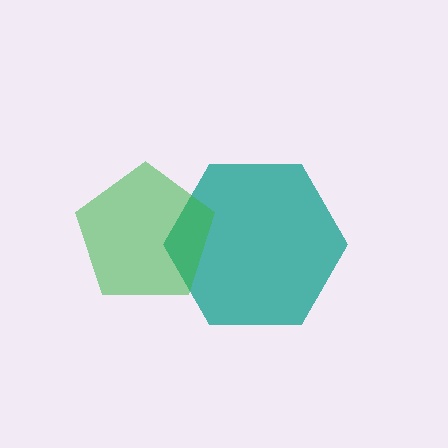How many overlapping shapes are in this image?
There are 2 overlapping shapes in the image.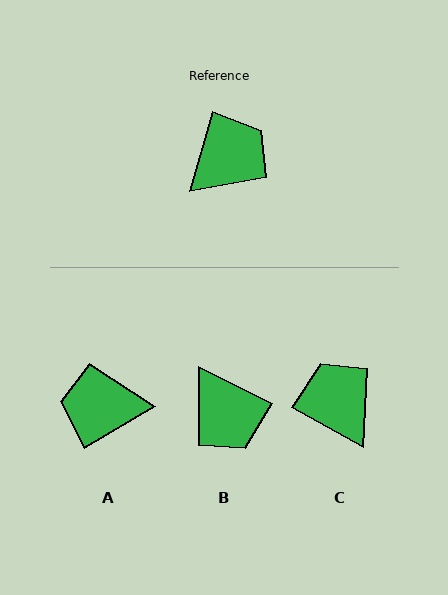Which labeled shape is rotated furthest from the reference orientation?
A, about 137 degrees away.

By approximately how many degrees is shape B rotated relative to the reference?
Approximately 100 degrees clockwise.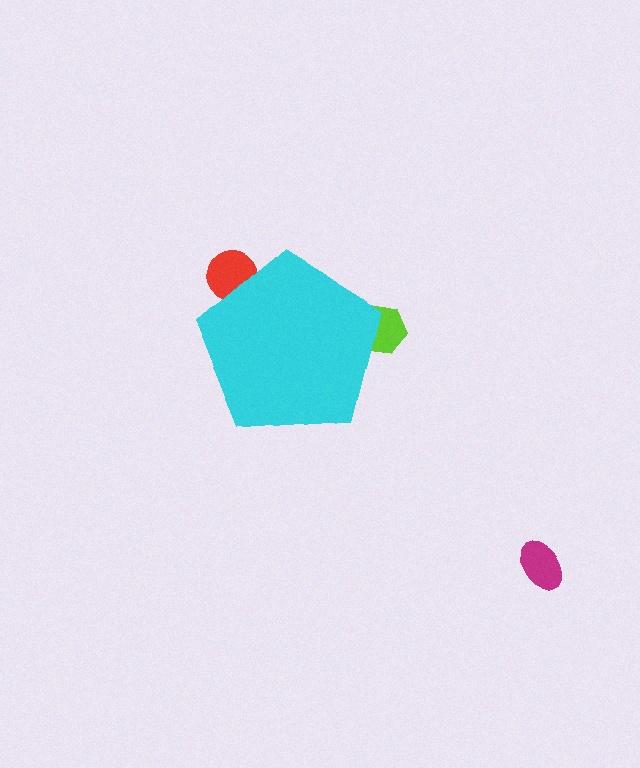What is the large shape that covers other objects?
A cyan pentagon.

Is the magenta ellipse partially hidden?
No, the magenta ellipse is fully visible.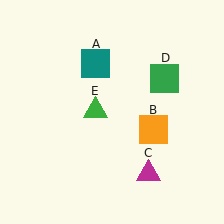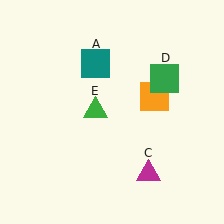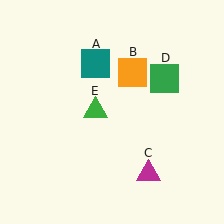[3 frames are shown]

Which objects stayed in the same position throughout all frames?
Teal square (object A) and magenta triangle (object C) and green square (object D) and green triangle (object E) remained stationary.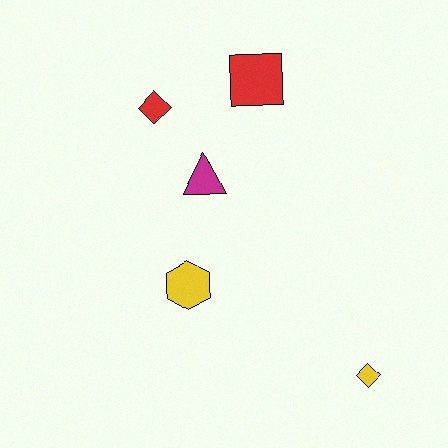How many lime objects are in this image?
There are no lime objects.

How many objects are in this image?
There are 5 objects.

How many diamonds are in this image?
There are 2 diamonds.